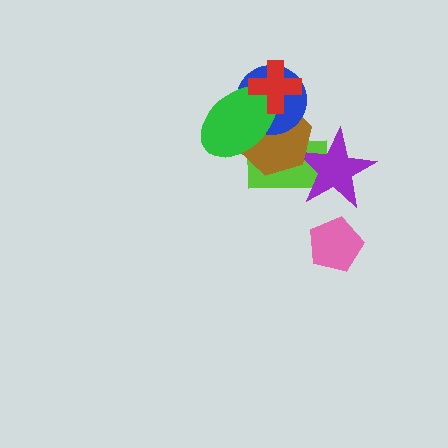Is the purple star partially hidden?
Yes, it is partially covered by another shape.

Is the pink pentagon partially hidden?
No, no other shape covers it.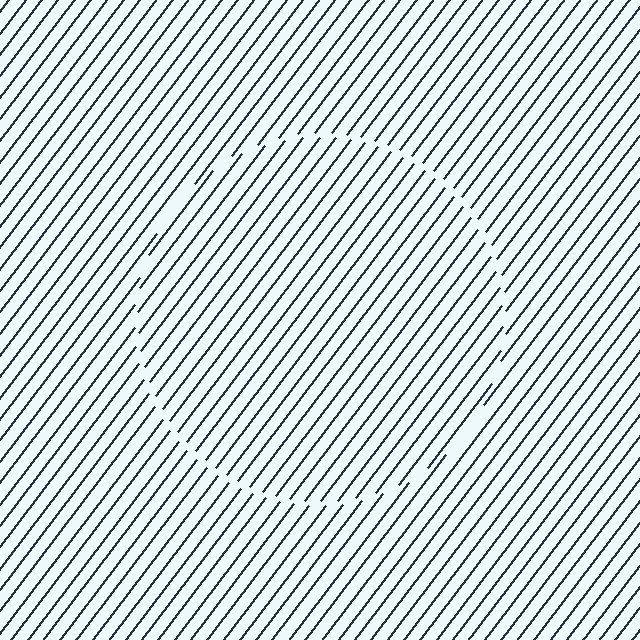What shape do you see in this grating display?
An illusory circle. The interior of the shape contains the same grating, shifted by half a period — the contour is defined by the phase discontinuity where line-ends from the inner and outer gratings abut.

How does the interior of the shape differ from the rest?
The interior of the shape contains the same grating, shifted by half a period — the contour is defined by the phase discontinuity where line-ends from the inner and outer gratings abut.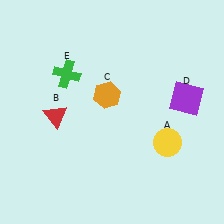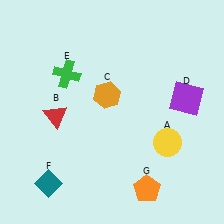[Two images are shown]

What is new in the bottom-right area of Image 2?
An orange pentagon (G) was added in the bottom-right area of Image 2.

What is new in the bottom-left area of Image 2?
A teal diamond (F) was added in the bottom-left area of Image 2.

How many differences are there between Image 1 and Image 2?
There are 2 differences between the two images.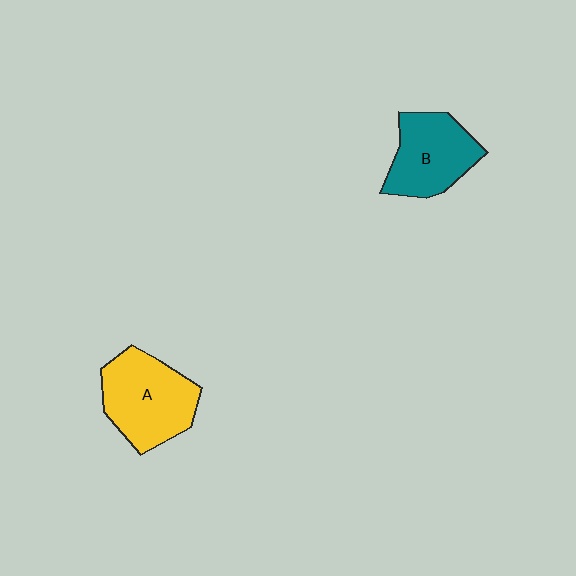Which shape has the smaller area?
Shape B (teal).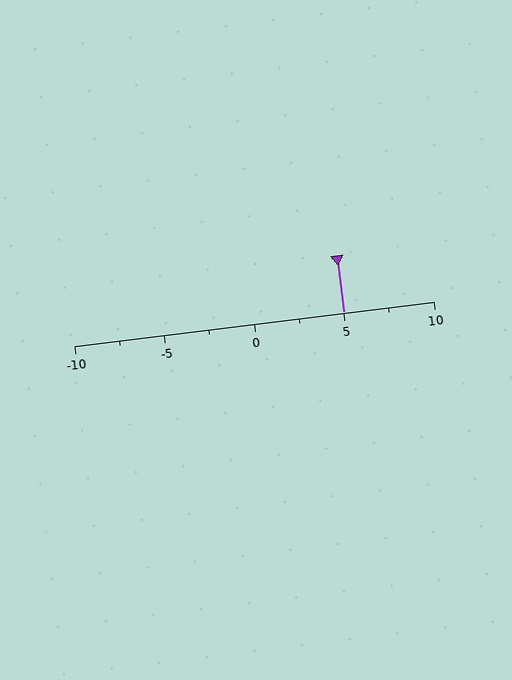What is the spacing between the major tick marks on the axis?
The major ticks are spaced 5 apart.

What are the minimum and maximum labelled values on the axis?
The axis runs from -10 to 10.